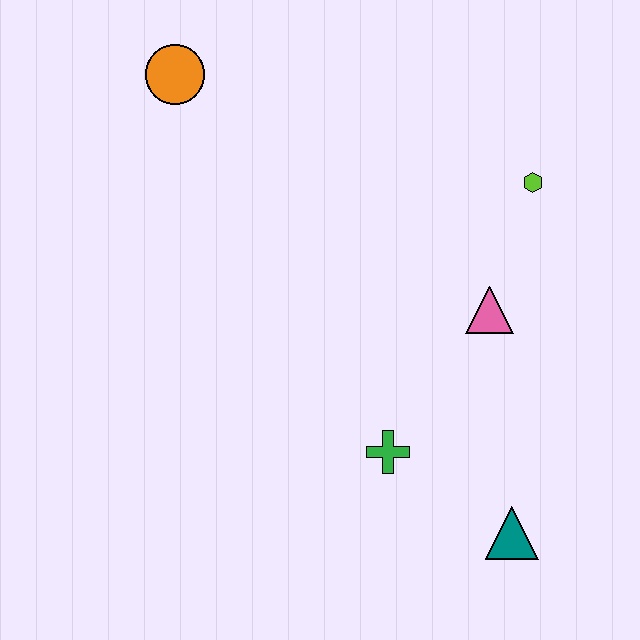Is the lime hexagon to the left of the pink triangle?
No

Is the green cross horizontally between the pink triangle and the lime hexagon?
No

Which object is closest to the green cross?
The teal triangle is closest to the green cross.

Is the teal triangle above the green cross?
No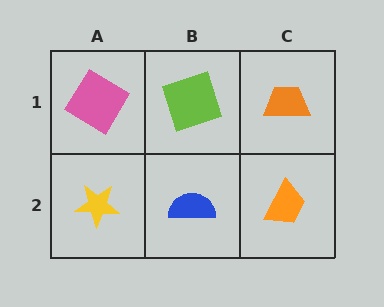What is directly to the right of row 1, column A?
A lime square.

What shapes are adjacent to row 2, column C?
An orange trapezoid (row 1, column C), a blue semicircle (row 2, column B).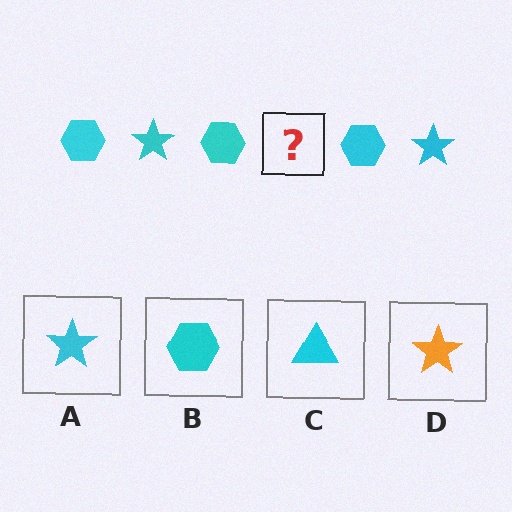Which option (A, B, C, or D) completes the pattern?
A.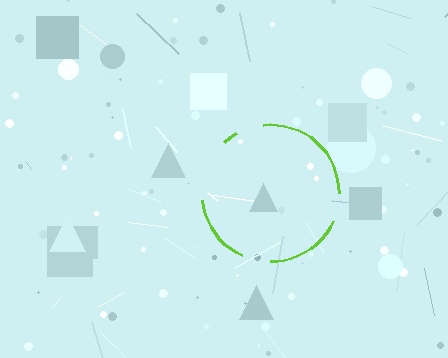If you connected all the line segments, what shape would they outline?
They would outline a circle.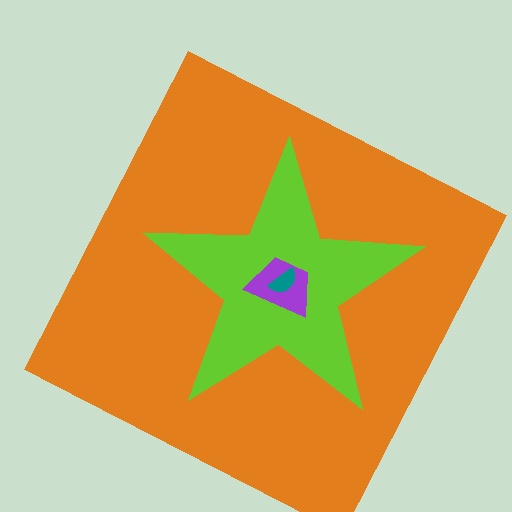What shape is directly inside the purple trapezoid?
The teal semicircle.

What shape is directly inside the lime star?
The purple trapezoid.